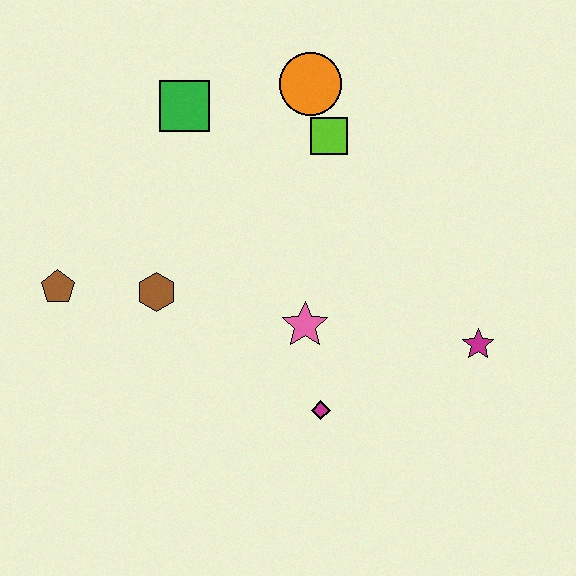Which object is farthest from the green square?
The magenta star is farthest from the green square.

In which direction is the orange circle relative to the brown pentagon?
The orange circle is to the right of the brown pentagon.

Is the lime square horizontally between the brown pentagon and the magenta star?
Yes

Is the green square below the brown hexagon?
No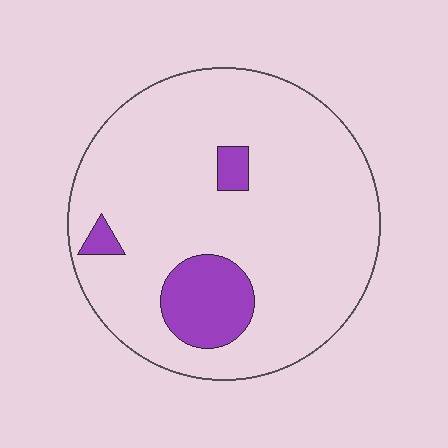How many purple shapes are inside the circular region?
3.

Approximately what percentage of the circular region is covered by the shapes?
Approximately 10%.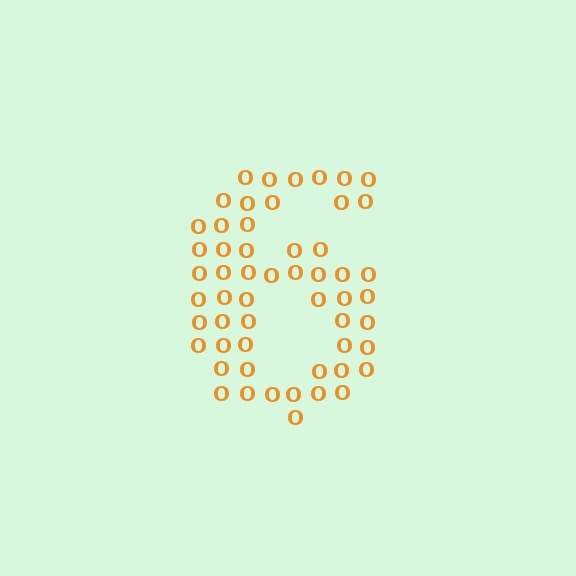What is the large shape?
The large shape is the digit 6.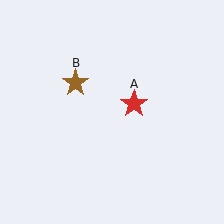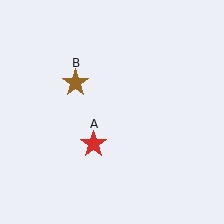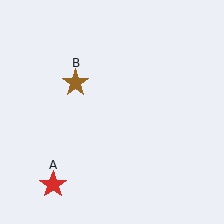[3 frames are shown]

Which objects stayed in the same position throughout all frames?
Brown star (object B) remained stationary.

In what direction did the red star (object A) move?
The red star (object A) moved down and to the left.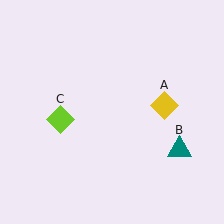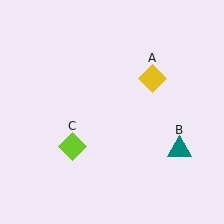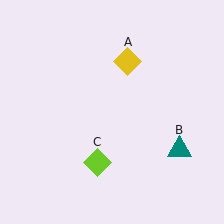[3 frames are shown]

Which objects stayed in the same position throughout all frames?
Teal triangle (object B) remained stationary.